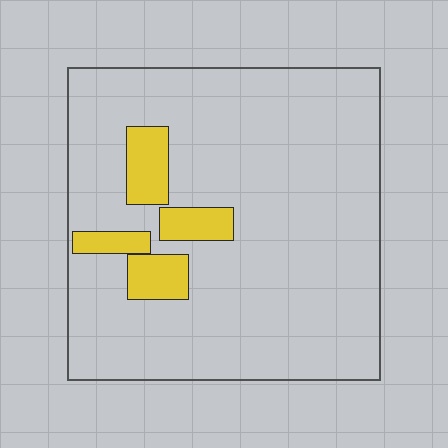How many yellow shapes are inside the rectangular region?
4.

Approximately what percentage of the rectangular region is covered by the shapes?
Approximately 10%.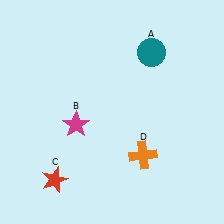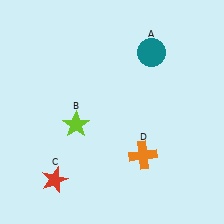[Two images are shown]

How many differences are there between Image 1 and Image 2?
There is 1 difference between the two images.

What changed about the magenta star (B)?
In Image 1, B is magenta. In Image 2, it changed to lime.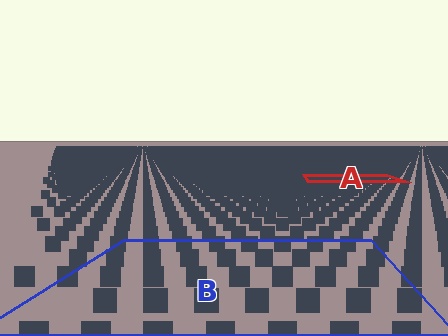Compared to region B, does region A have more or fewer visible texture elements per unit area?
Region A has more texture elements per unit area — they are packed more densely because it is farther away.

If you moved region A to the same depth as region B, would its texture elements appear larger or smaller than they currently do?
They would appear larger. At a closer depth, the same texture elements are projected at a bigger on-screen size.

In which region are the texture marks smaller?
The texture marks are smaller in region A, because it is farther away.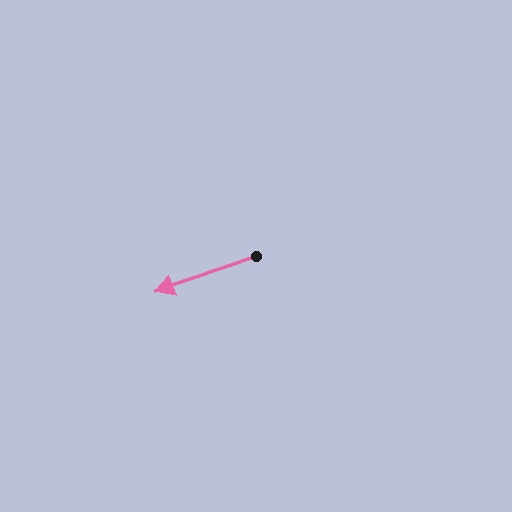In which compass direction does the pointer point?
West.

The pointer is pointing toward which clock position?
Roughly 8 o'clock.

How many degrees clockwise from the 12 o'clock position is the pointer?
Approximately 251 degrees.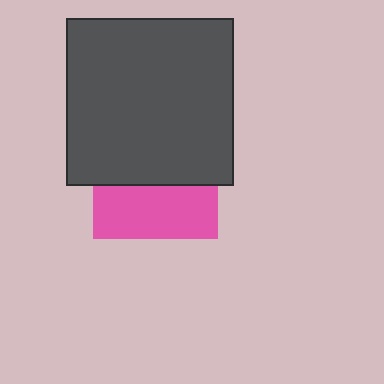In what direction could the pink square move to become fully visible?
The pink square could move down. That would shift it out from behind the dark gray square entirely.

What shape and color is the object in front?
The object in front is a dark gray square.